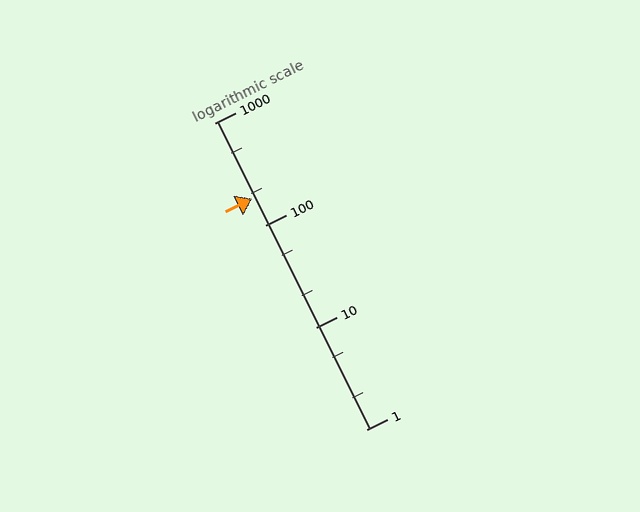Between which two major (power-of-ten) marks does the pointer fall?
The pointer is between 100 and 1000.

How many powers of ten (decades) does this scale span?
The scale spans 3 decades, from 1 to 1000.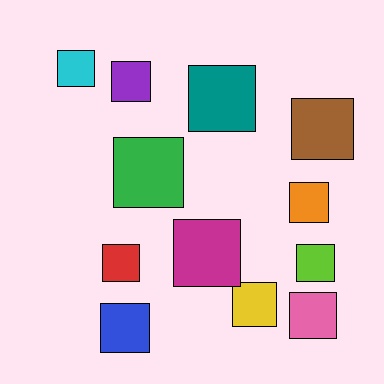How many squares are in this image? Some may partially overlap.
There are 12 squares.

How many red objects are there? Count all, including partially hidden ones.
There is 1 red object.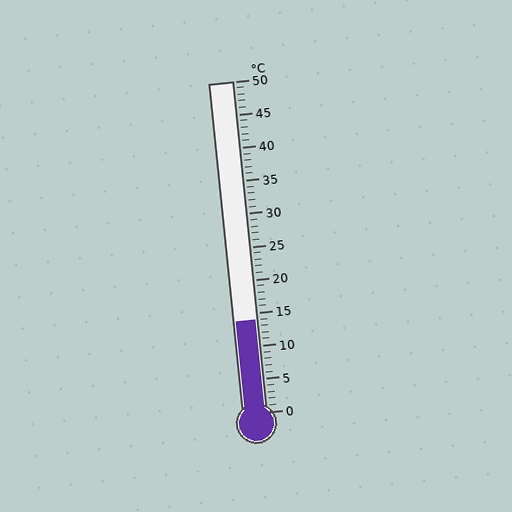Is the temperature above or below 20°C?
The temperature is below 20°C.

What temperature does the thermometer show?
The thermometer shows approximately 14°C.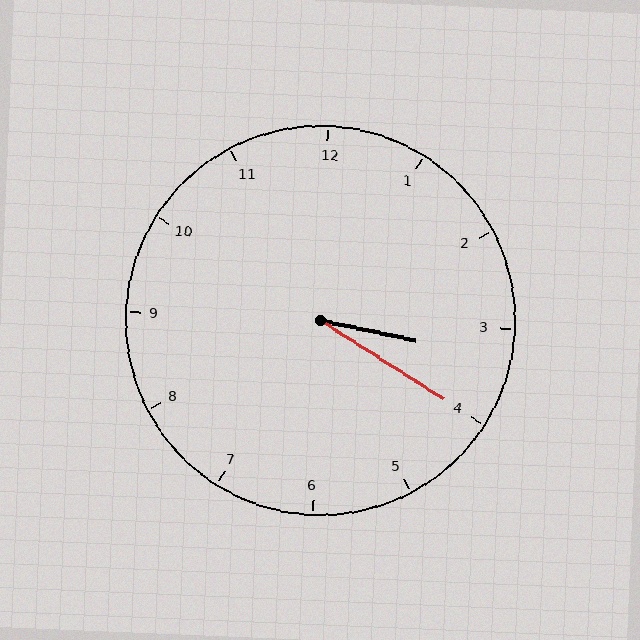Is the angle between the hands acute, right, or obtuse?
It is acute.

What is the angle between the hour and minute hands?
Approximately 20 degrees.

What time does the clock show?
3:20.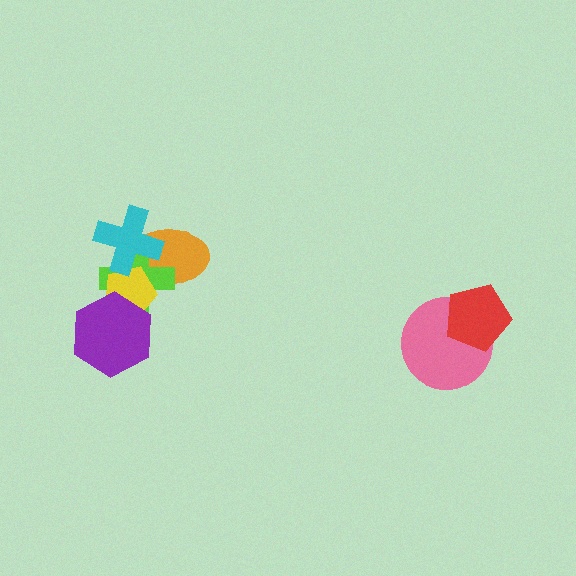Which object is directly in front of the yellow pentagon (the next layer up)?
The cyan cross is directly in front of the yellow pentagon.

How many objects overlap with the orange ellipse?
3 objects overlap with the orange ellipse.